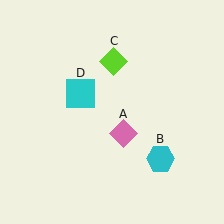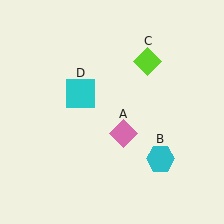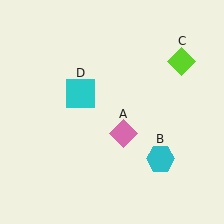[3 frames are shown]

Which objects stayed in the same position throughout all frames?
Pink diamond (object A) and cyan hexagon (object B) and cyan square (object D) remained stationary.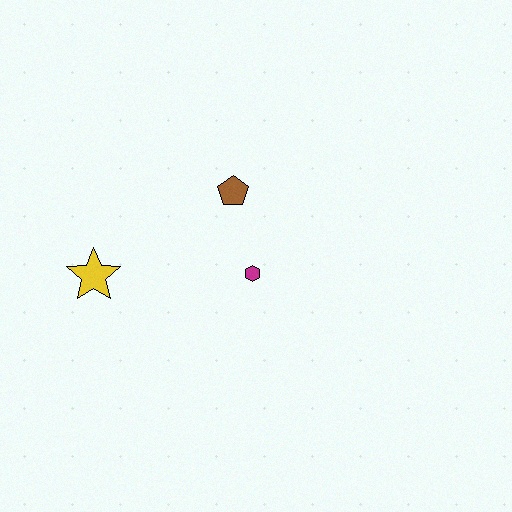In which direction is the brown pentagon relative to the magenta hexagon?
The brown pentagon is above the magenta hexagon.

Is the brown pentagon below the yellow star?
No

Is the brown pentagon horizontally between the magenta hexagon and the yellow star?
Yes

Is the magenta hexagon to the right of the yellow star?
Yes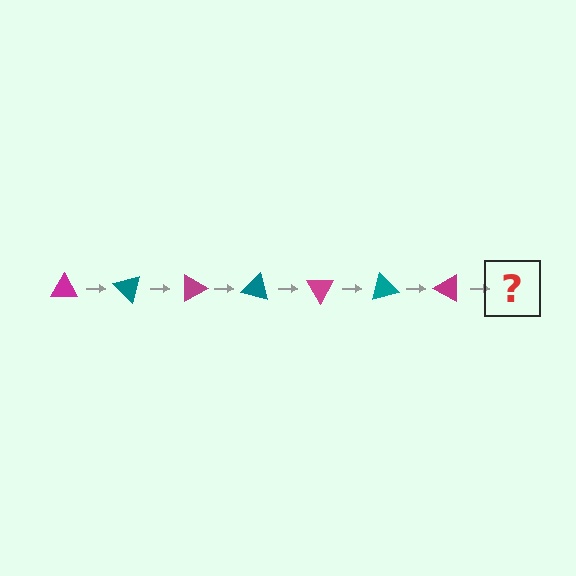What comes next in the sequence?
The next element should be a teal triangle, rotated 315 degrees from the start.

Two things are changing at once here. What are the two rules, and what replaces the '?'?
The two rules are that it rotates 45 degrees each step and the color cycles through magenta and teal. The '?' should be a teal triangle, rotated 315 degrees from the start.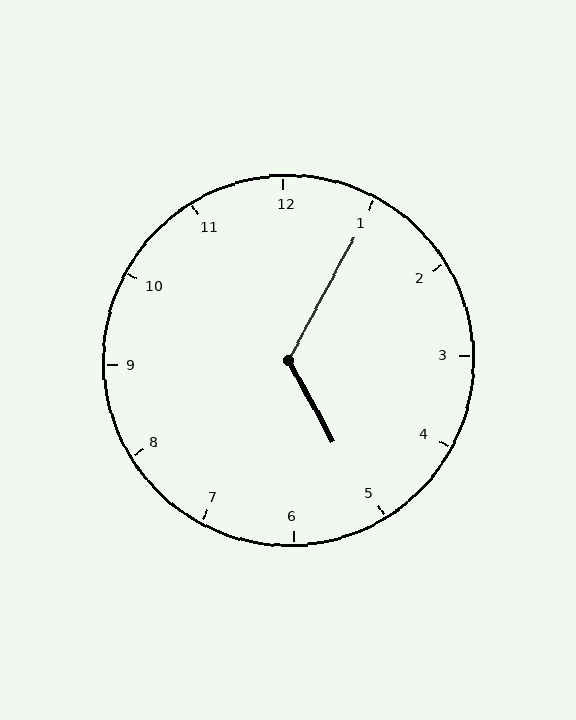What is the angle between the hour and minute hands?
Approximately 122 degrees.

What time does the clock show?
5:05.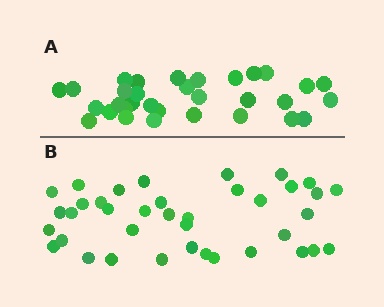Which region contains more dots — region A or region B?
Region B (the bottom region) has more dots.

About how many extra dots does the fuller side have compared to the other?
Region B has about 6 more dots than region A.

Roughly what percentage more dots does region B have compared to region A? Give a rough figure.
About 20% more.